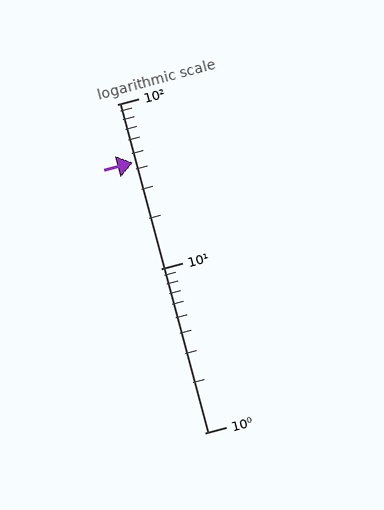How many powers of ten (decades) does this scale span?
The scale spans 2 decades, from 1 to 100.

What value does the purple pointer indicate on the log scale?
The pointer indicates approximately 44.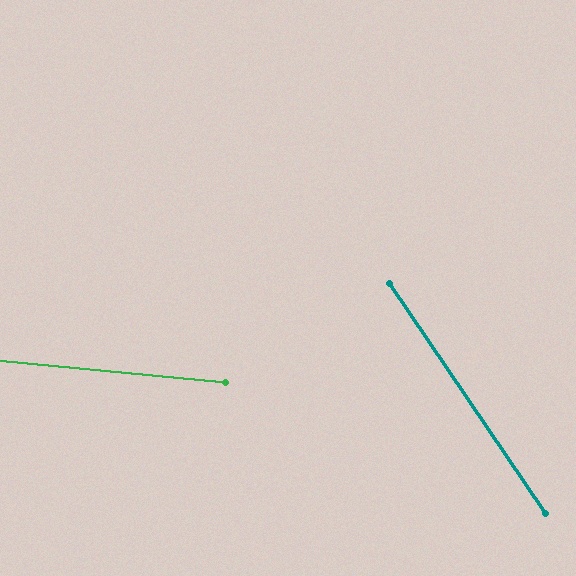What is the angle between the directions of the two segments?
Approximately 50 degrees.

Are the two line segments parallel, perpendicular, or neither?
Neither parallel nor perpendicular — they differ by about 50°.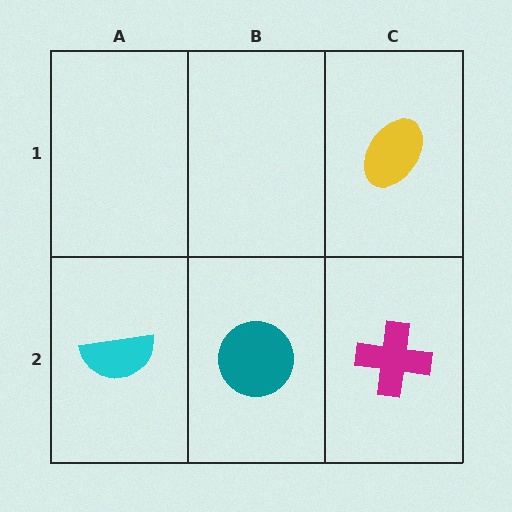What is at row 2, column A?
A cyan semicircle.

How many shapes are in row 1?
1 shape.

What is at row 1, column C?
A yellow ellipse.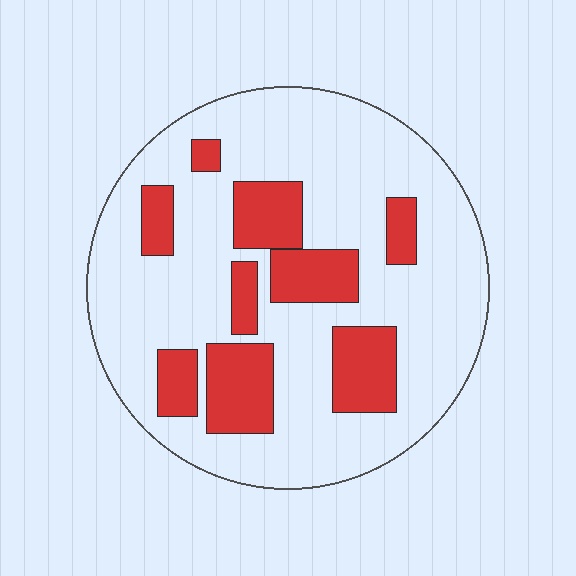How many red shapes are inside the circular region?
9.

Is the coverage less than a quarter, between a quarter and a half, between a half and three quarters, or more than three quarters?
Less than a quarter.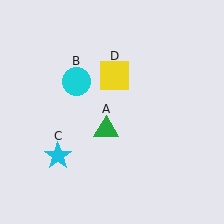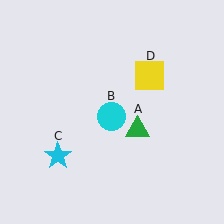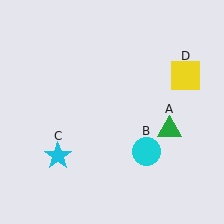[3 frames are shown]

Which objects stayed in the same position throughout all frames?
Cyan star (object C) remained stationary.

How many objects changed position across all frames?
3 objects changed position: green triangle (object A), cyan circle (object B), yellow square (object D).